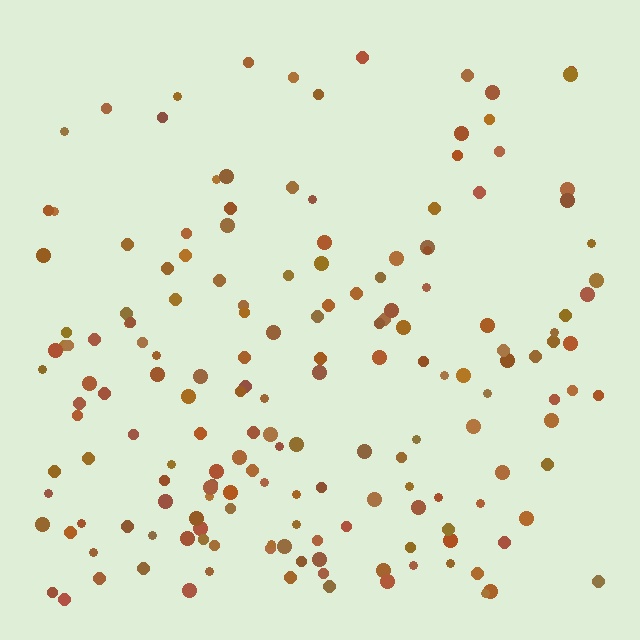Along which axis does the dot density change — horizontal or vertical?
Vertical.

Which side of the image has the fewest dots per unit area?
The top.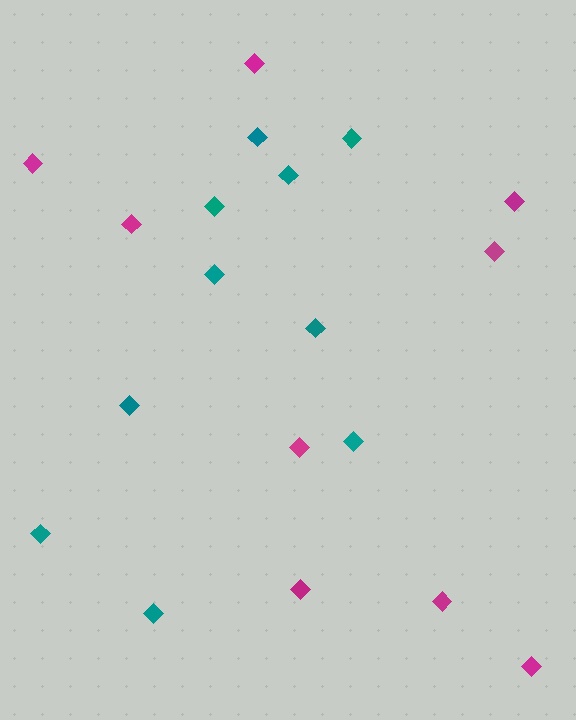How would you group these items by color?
There are 2 groups: one group of magenta diamonds (9) and one group of teal diamonds (10).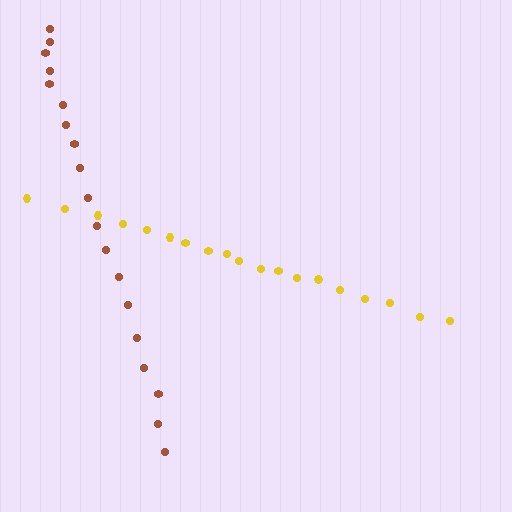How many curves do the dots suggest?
There are 2 distinct paths.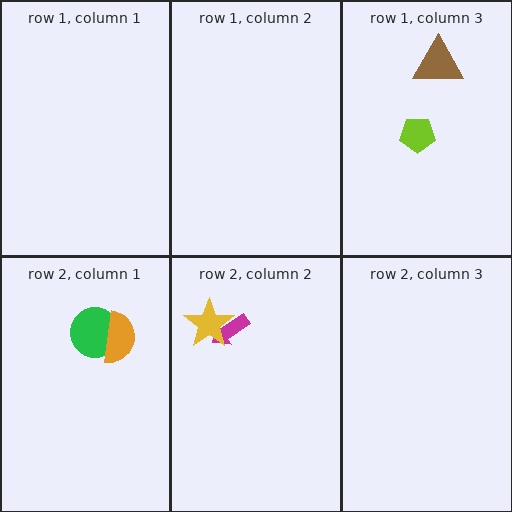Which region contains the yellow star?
The row 2, column 2 region.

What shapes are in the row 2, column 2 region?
The magenta arrow, the yellow star.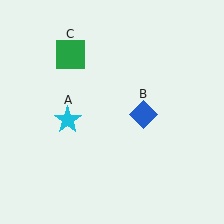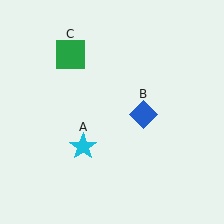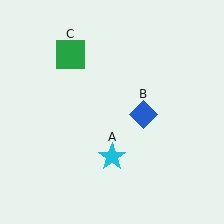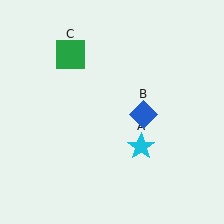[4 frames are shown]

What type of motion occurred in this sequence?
The cyan star (object A) rotated counterclockwise around the center of the scene.